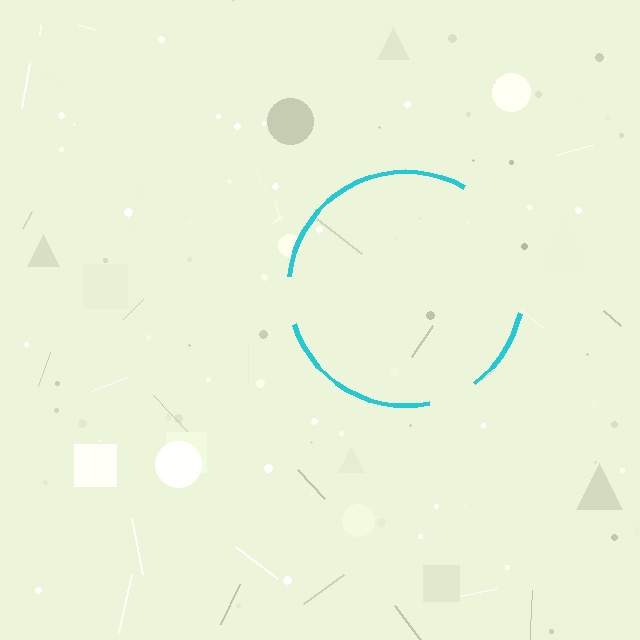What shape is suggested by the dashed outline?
The dashed outline suggests a circle.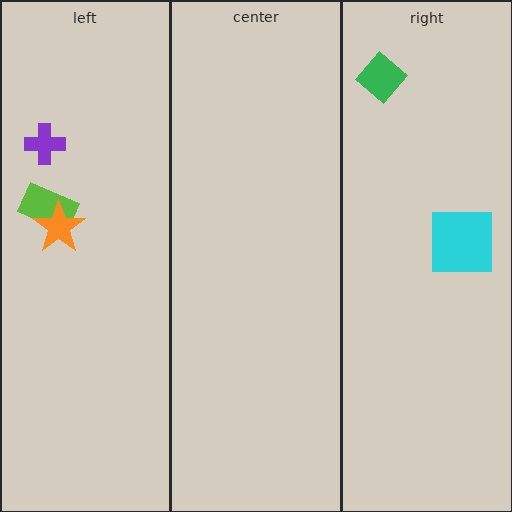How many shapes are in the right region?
2.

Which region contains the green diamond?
The right region.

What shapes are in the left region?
The lime rectangle, the orange star, the purple cross.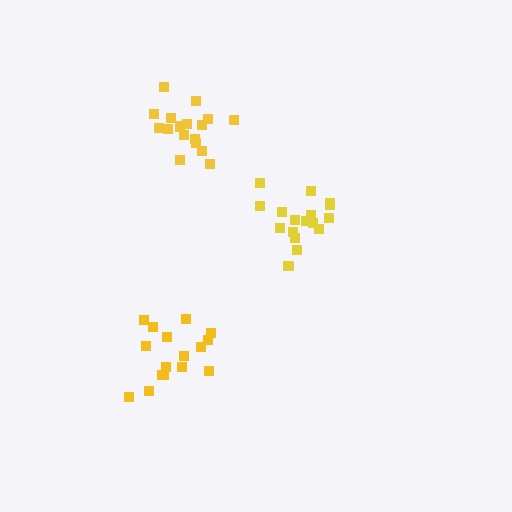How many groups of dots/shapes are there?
There are 3 groups.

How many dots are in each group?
Group 1: 17 dots, Group 2: 16 dots, Group 3: 17 dots (50 total).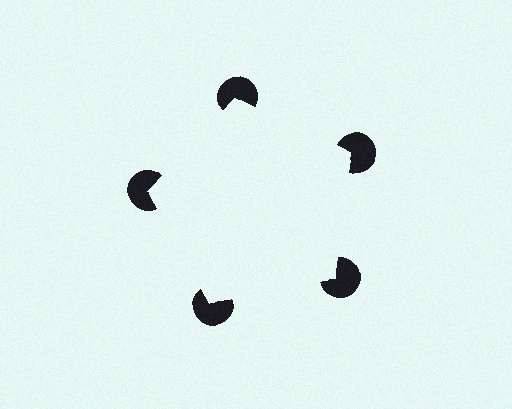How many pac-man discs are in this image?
There are 5 — one at each vertex of the illusory pentagon.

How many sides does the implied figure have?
5 sides.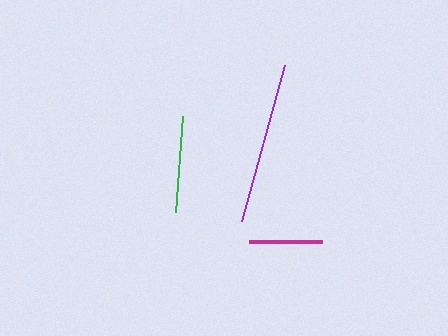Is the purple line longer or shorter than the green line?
The purple line is longer than the green line.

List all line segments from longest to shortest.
From longest to shortest: purple, green, magenta.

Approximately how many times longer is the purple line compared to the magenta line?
The purple line is approximately 2.2 times the length of the magenta line.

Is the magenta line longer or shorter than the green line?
The green line is longer than the magenta line.